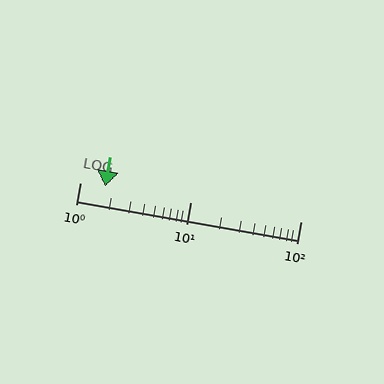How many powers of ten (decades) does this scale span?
The scale spans 2 decades, from 1 to 100.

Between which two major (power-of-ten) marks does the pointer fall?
The pointer is between 1 and 10.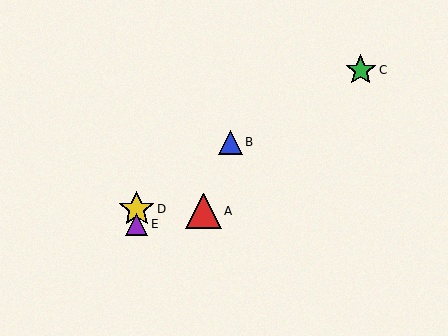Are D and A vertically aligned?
No, D is at x≈137 and A is at x≈204.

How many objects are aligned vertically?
2 objects (D, E) are aligned vertically.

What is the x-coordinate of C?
Object C is at x≈361.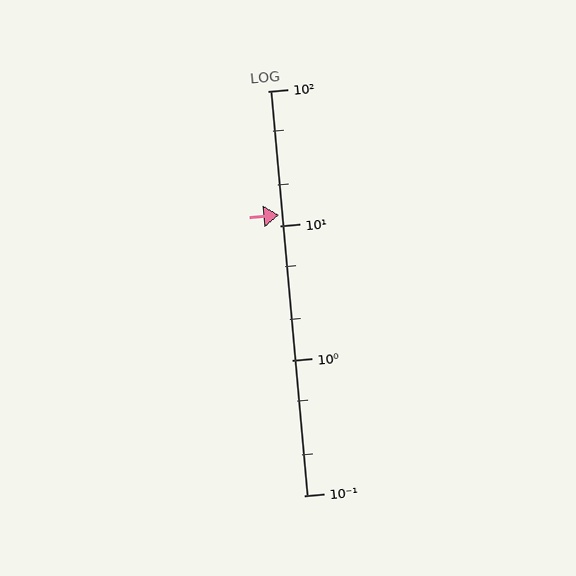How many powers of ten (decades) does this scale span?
The scale spans 3 decades, from 0.1 to 100.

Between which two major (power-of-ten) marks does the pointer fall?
The pointer is between 10 and 100.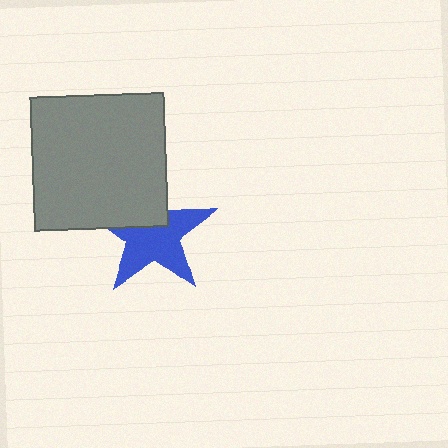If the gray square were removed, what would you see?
You would see the complete blue star.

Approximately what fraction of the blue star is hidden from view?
Roughly 36% of the blue star is hidden behind the gray square.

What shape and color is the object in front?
The object in front is a gray square.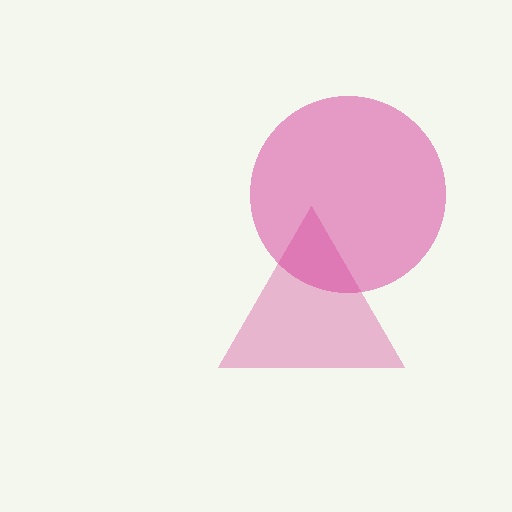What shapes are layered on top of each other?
The layered shapes are: a pink triangle, a magenta circle.